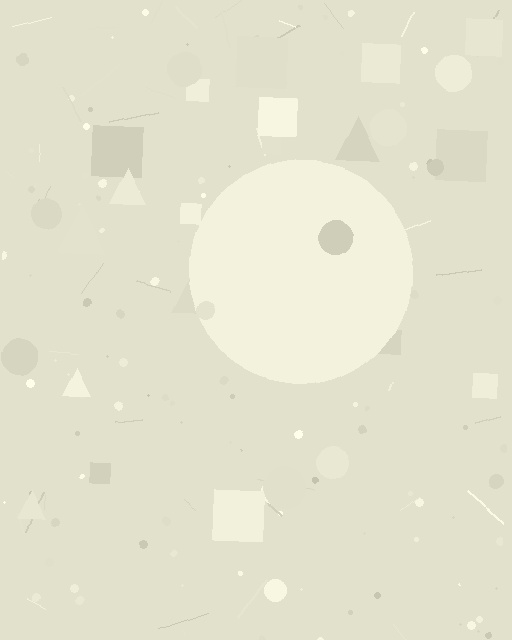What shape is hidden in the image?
A circle is hidden in the image.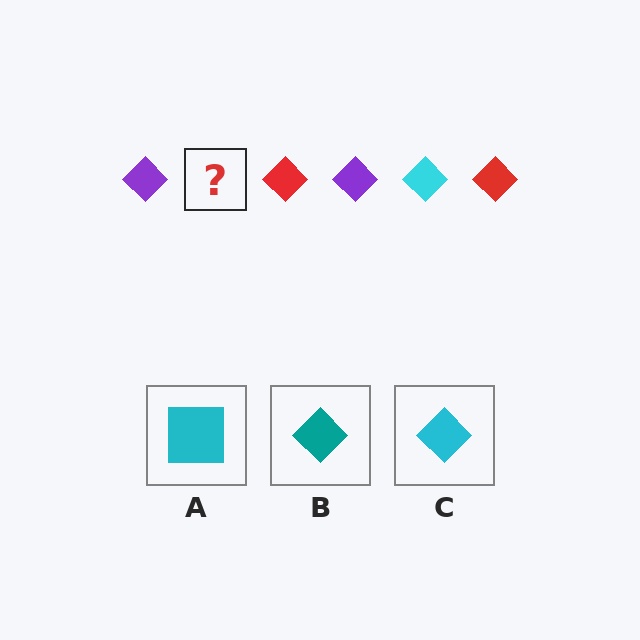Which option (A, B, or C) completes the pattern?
C.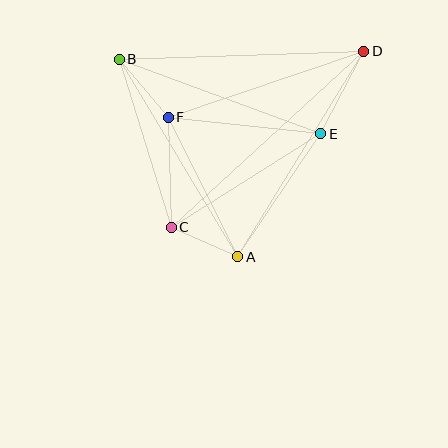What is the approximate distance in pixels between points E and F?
The distance between E and F is approximately 153 pixels.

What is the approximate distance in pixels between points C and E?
The distance between C and E is approximately 176 pixels.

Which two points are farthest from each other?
Points C and D are farthest from each other.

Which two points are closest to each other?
Points A and C are closest to each other.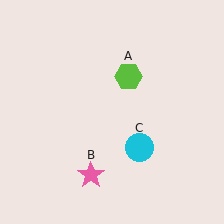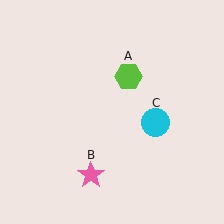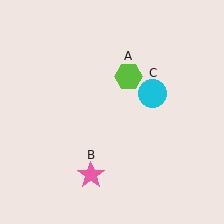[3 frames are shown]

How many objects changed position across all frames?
1 object changed position: cyan circle (object C).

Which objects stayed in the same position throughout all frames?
Lime hexagon (object A) and pink star (object B) remained stationary.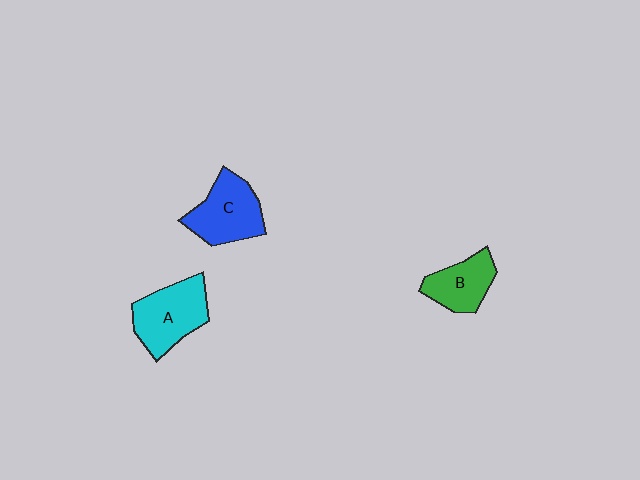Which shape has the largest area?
Shape A (cyan).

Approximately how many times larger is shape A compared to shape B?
Approximately 1.4 times.